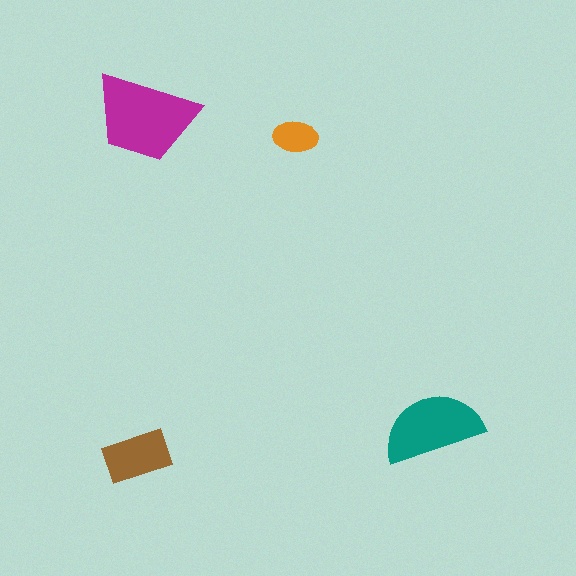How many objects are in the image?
There are 4 objects in the image.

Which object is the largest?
The magenta trapezoid.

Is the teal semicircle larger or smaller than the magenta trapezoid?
Smaller.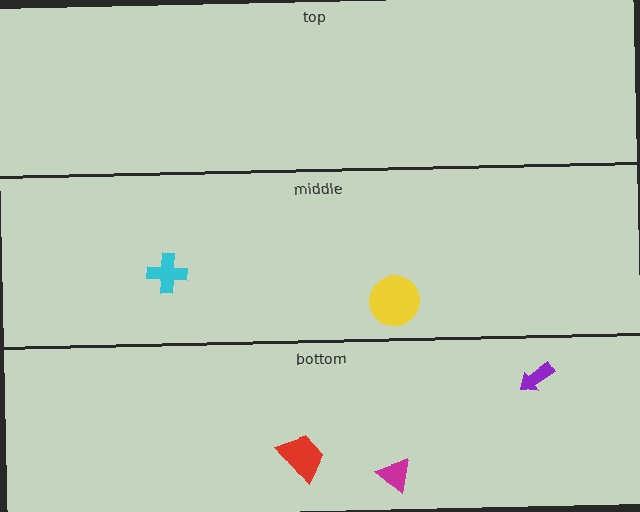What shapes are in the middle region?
The yellow circle, the cyan cross.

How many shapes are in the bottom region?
3.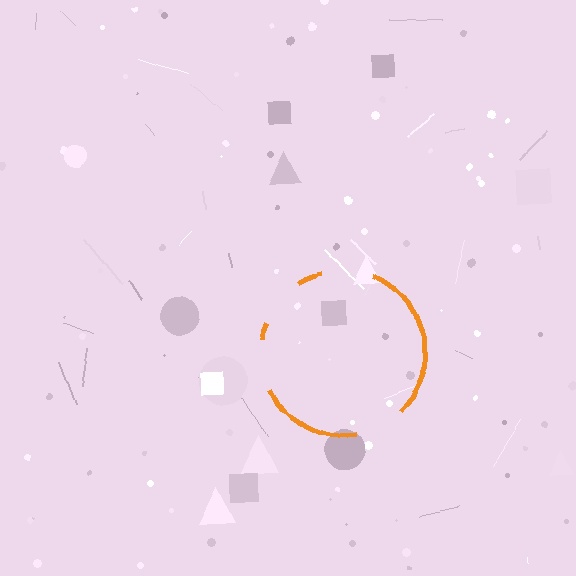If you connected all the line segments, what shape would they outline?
They would outline a circle.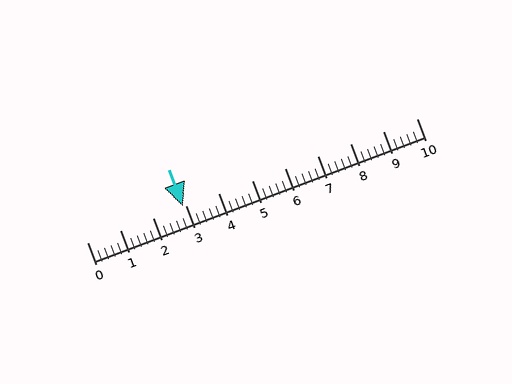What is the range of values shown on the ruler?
The ruler shows values from 0 to 10.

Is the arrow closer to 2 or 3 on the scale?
The arrow is closer to 3.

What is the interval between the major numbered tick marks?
The major tick marks are spaced 1 units apart.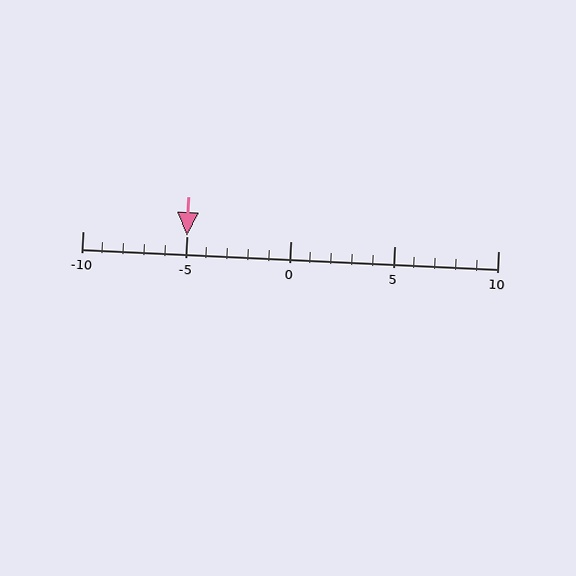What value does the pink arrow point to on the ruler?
The pink arrow points to approximately -5.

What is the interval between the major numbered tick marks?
The major tick marks are spaced 5 units apart.